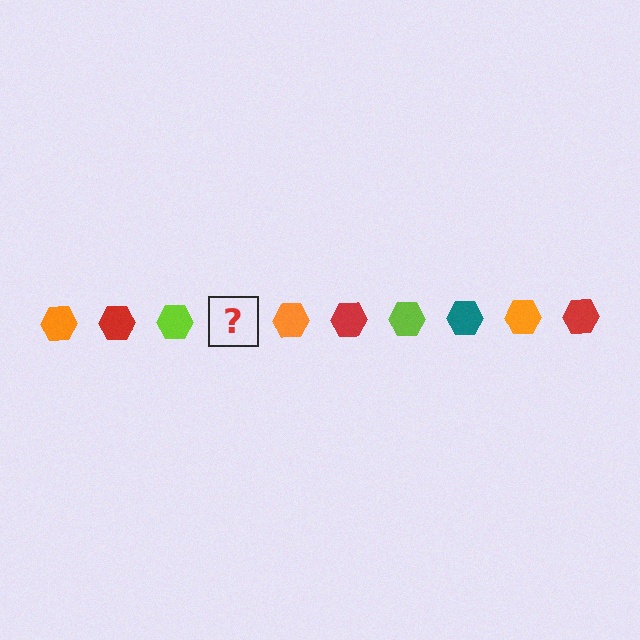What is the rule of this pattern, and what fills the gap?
The rule is that the pattern cycles through orange, red, lime, teal hexagons. The gap should be filled with a teal hexagon.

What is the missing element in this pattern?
The missing element is a teal hexagon.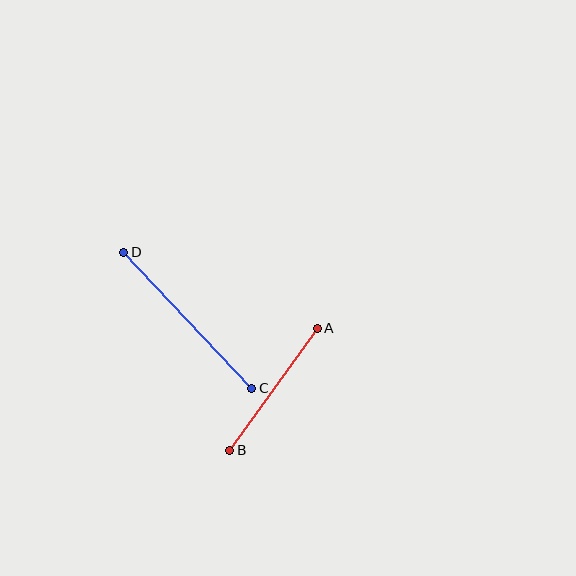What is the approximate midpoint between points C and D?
The midpoint is at approximately (188, 320) pixels.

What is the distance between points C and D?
The distance is approximately 187 pixels.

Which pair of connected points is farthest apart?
Points C and D are farthest apart.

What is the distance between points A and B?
The distance is approximately 150 pixels.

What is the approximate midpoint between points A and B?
The midpoint is at approximately (273, 389) pixels.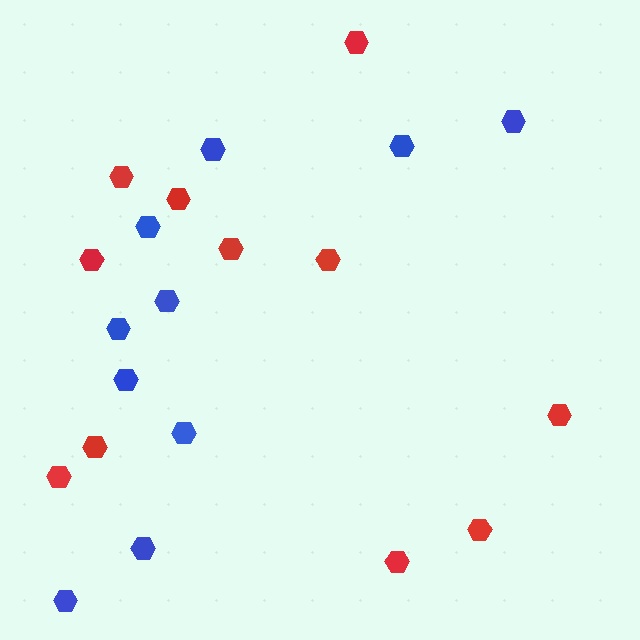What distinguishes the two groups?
There are 2 groups: one group of red hexagons (11) and one group of blue hexagons (10).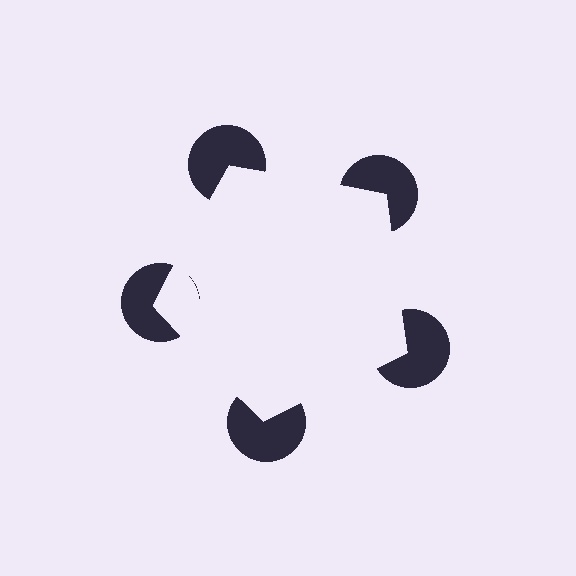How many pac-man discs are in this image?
There are 5 — one at each vertex of the illusory pentagon.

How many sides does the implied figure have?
5 sides.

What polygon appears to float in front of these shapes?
An illusory pentagon — its edges are inferred from the aligned wedge cuts in the pac-man discs, not physically drawn.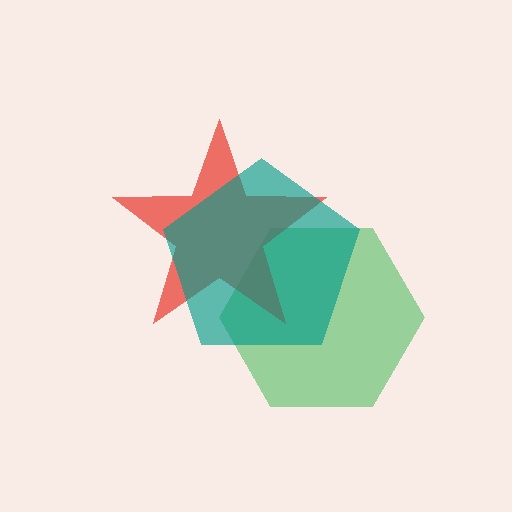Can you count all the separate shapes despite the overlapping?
Yes, there are 3 separate shapes.